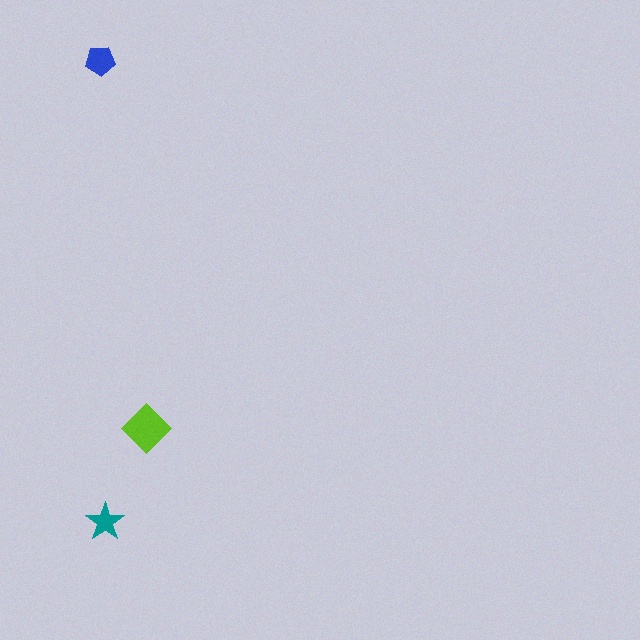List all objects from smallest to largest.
The teal star, the blue pentagon, the lime diamond.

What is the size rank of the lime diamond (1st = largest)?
1st.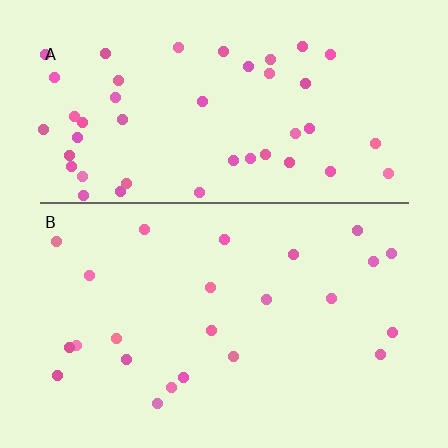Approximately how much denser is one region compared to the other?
Approximately 1.9× — region A over region B.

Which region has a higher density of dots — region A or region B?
A (the top).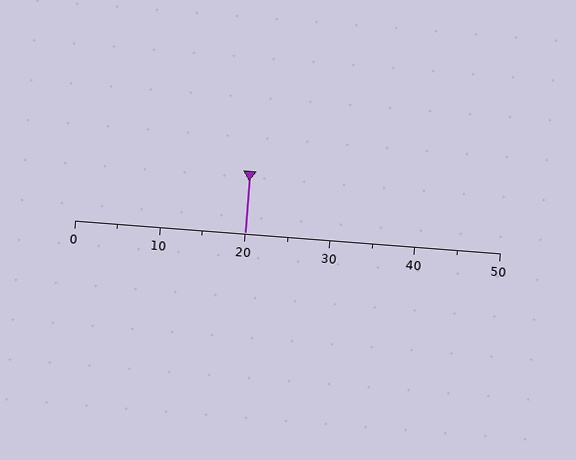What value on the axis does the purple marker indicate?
The marker indicates approximately 20.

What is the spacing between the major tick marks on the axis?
The major ticks are spaced 10 apart.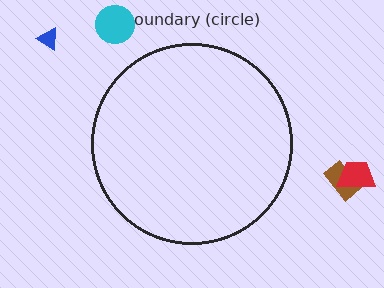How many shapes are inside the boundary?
0 inside, 4 outside.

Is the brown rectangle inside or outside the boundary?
Outside.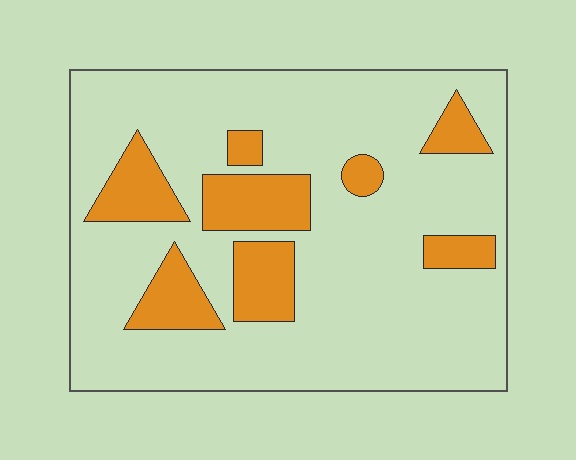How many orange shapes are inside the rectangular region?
8.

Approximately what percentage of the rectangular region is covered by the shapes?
Approximately 20%.